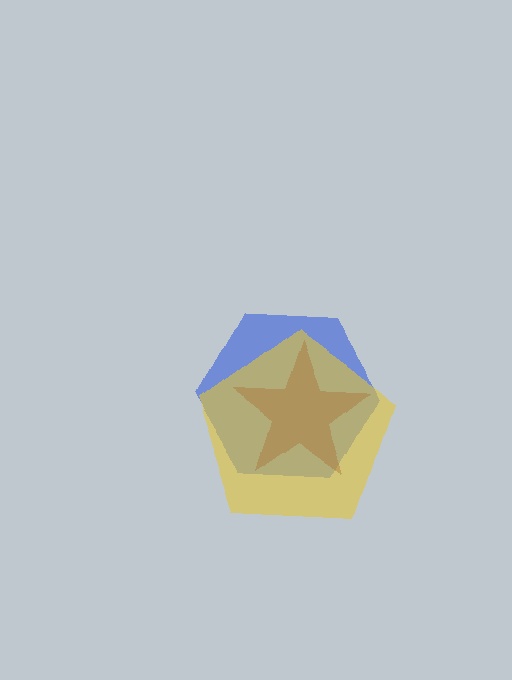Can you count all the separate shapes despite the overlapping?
Yes, there are 3 separate shapes.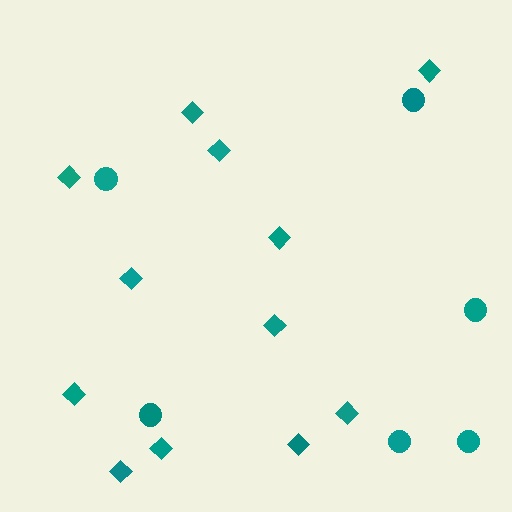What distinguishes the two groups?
There are 2 groups: one group of diamonds (12) and one group of circles (6).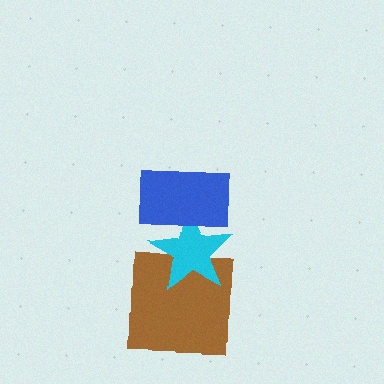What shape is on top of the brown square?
The cyan star is on top of the brown square.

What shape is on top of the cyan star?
The blue rectangle is on top of the cyan star.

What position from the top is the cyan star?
The cyan star is 2nd from the top.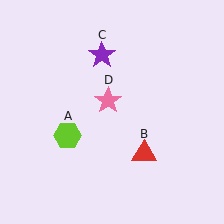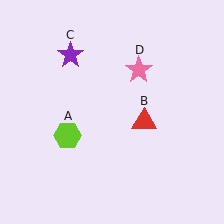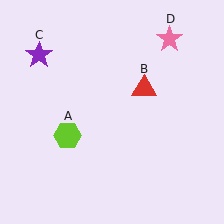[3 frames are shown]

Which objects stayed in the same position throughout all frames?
Lime hexagon (object A) remained stationary.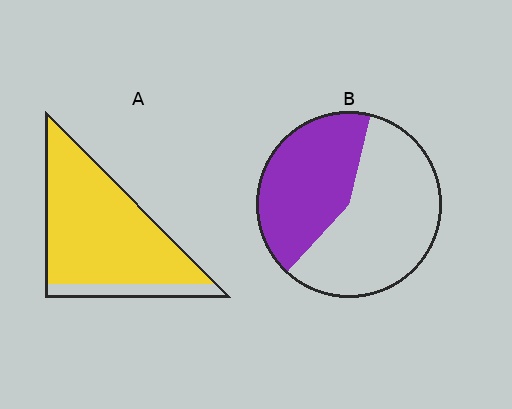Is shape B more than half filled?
No.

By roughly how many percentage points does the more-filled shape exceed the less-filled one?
By roughly 45 percentage points (A over B).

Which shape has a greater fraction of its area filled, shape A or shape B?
Shape A.